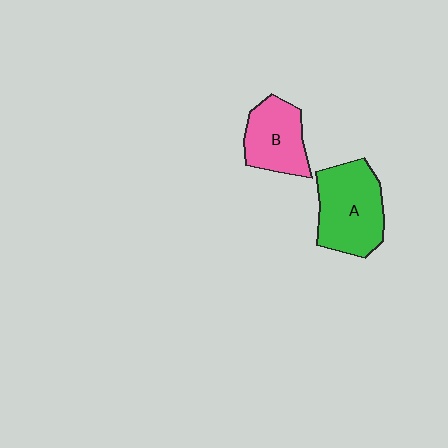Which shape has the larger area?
Shape A (green).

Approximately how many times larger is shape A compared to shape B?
Approximately 1.4 times.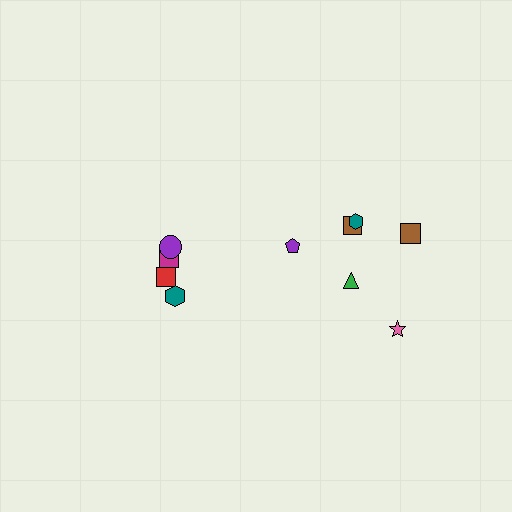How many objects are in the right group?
There are 6 objects.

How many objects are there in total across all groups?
There are 10 objects.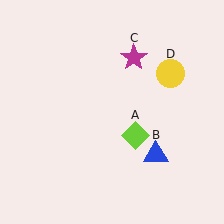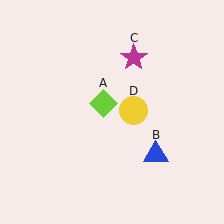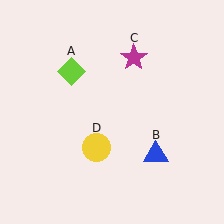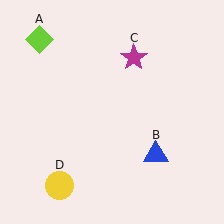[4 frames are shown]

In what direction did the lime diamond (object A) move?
The lime diamond (object A) moved up and to the left.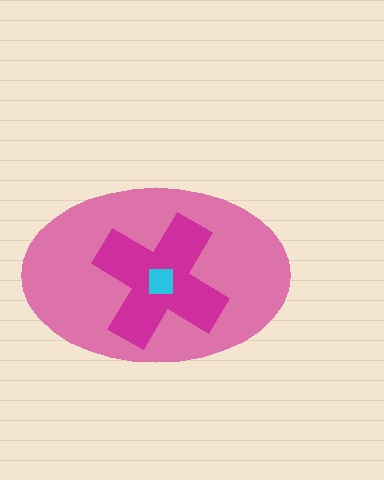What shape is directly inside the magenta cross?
The cyan square.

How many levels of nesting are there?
3.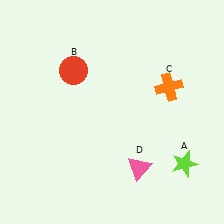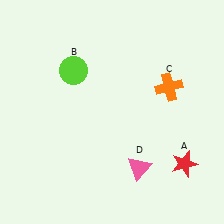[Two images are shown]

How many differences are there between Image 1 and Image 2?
There are 2 differences between the two images.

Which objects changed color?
A changed from lime to red. B changed from red to lime.